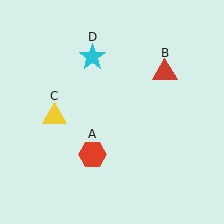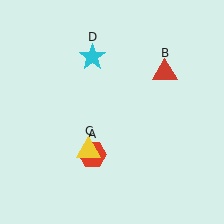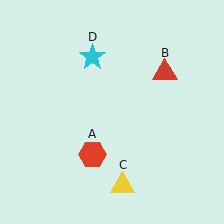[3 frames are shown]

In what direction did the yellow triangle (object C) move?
The yellow triangle (object C) moved down and to the right.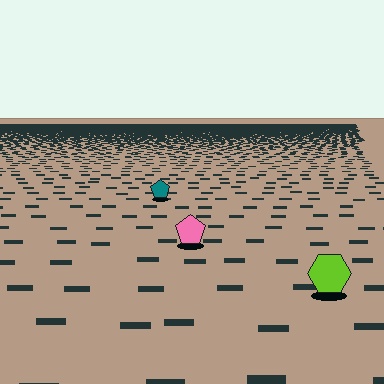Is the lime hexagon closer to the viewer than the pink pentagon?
Yes. The lime hexagon is closer — you can tell from the texture gradient: the ground texture is coarser near it.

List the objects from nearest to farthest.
From nearest to farthest: the lime hexagon, the pink pentagon, the teal pentagon.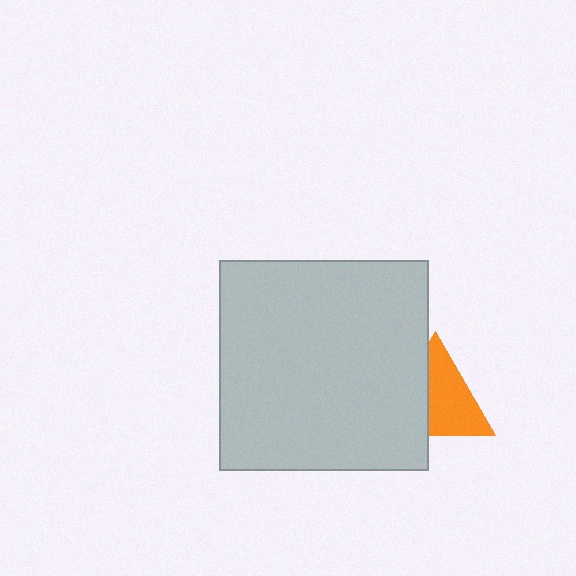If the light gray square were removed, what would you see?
You would see the complete orange triangle.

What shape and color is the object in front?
The object in front is a light gray square.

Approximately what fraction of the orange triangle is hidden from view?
Roughly 41% of the orange triangle is hidden behind the light gray square.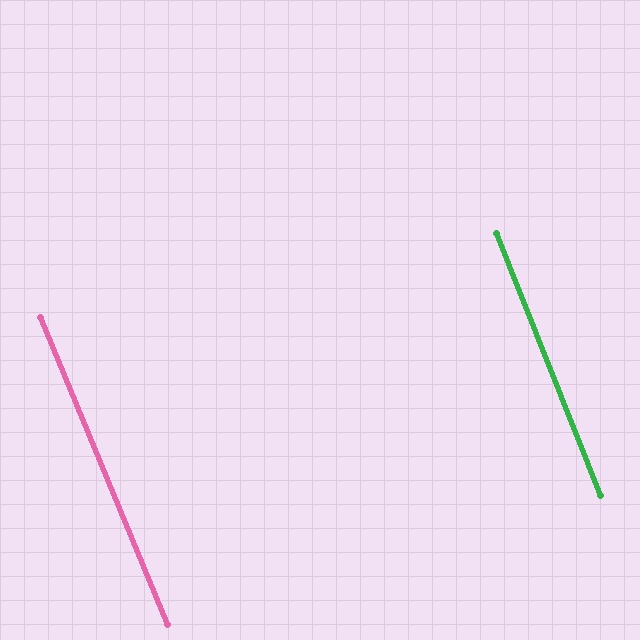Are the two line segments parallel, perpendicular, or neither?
Parallel — their directions differ by only 1.0°.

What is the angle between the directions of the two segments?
Approximately 1 degree.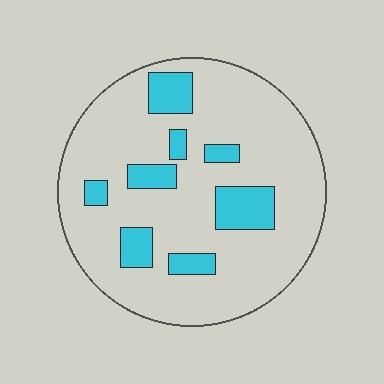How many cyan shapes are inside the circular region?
8.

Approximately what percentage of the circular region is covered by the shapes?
Approximately 20%.